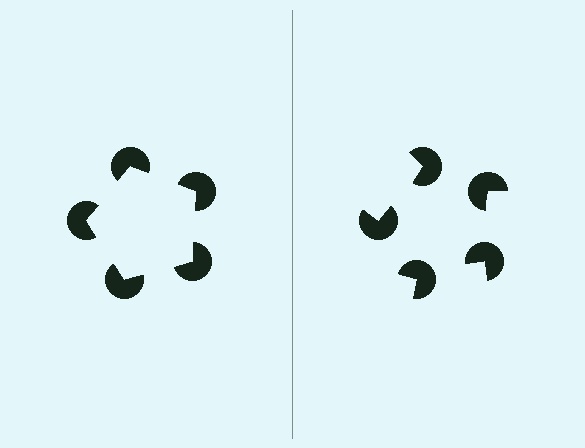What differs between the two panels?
The pac-man discs are positioned identically on both sides; only the wedge orientations differ. On the left they align to a pentagon; on the right they are misaligned.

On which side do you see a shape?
An illusory pentagon appears on the left side. On the right side the wedge cuts are rotated, so no coherent shape forms.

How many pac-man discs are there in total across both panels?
10 — 5 on each side.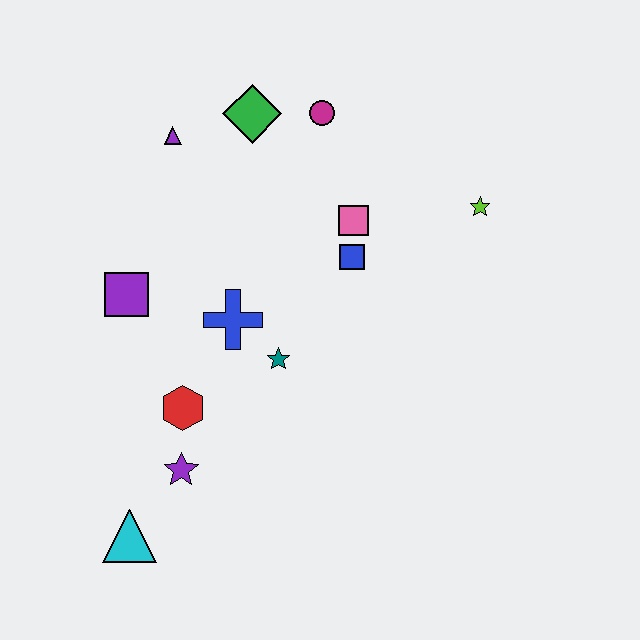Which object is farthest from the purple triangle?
The cyan triangle is farthest from the purple triangle.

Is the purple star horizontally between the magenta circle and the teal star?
No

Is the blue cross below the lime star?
Yes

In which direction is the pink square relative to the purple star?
The pink square is above the purple star.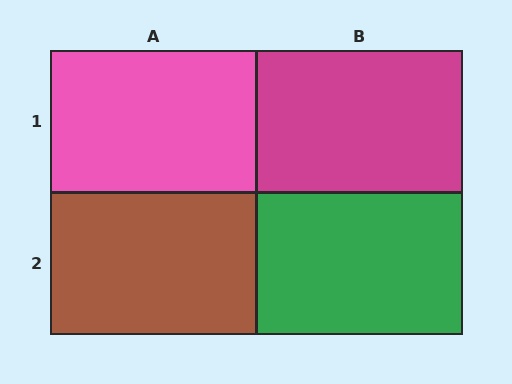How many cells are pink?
1 cell is pink.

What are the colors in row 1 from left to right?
Pink, magenta.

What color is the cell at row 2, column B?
Green.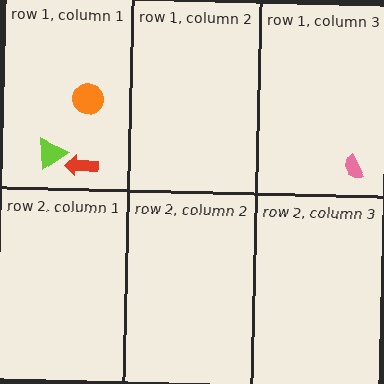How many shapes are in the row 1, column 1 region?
3.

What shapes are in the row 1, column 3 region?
The pink semicircle.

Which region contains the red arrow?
The row 1, column 1 region.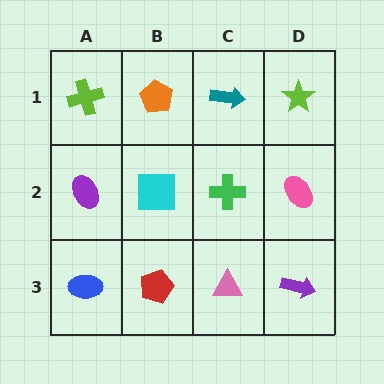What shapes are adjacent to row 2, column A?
A lime cross (row 1, column A), a blue ellipse (row 3, column A), a cyan square (row 2, column B).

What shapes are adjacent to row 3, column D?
A pink ellipse (row 2, column D), a pink triangle (row 3, column C).